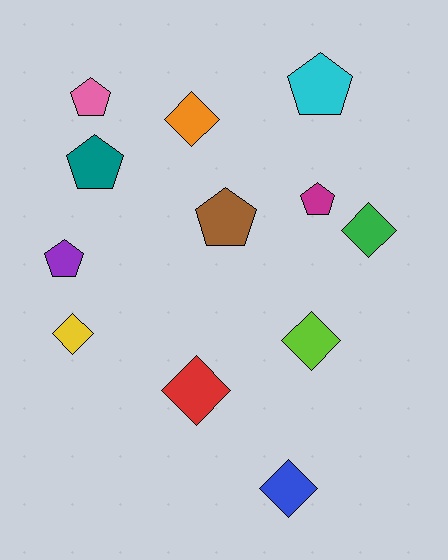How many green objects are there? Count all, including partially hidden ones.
There is 1 green object.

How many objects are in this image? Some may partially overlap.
There are 12 objects.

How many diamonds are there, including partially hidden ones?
There are 6 diamonds.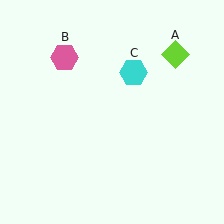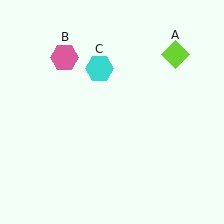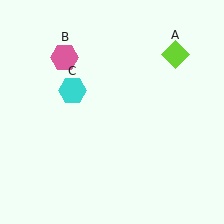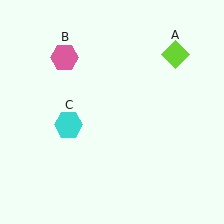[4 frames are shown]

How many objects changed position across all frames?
1 object changed position: cyan hexagon (object C).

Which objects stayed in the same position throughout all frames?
Lime diamond (object A) and pink hexagon (object B) remained stationary.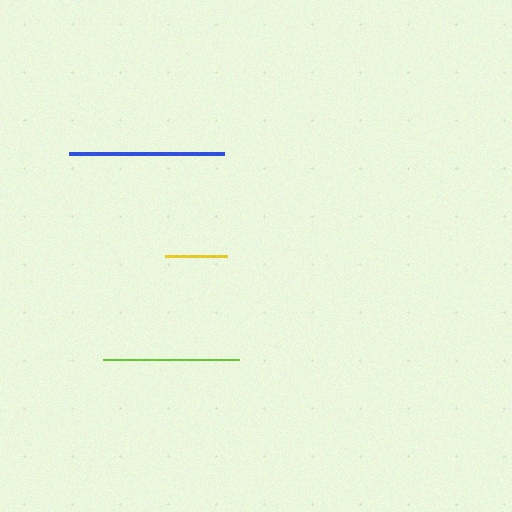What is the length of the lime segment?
The lime segment is approximately 136 pixels long.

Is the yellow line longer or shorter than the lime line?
The lime line is longer than the yellow line.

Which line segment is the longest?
The blue line is the longest at approximately 155 pixels.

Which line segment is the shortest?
The yellow line is the shortest at approximately 62 pixels.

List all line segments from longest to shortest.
From longest to shortest: blue, lime, yellow.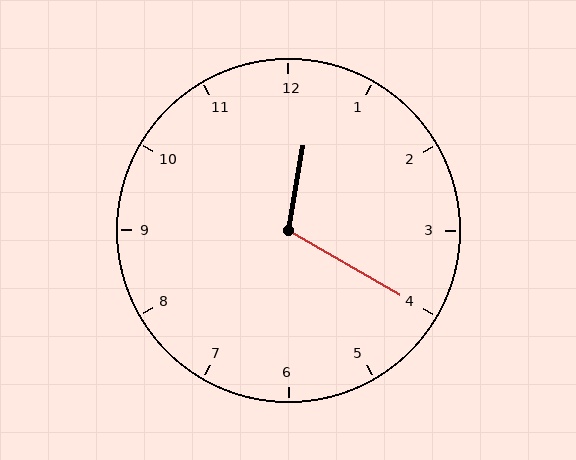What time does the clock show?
12:20.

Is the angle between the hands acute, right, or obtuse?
It is obtuse.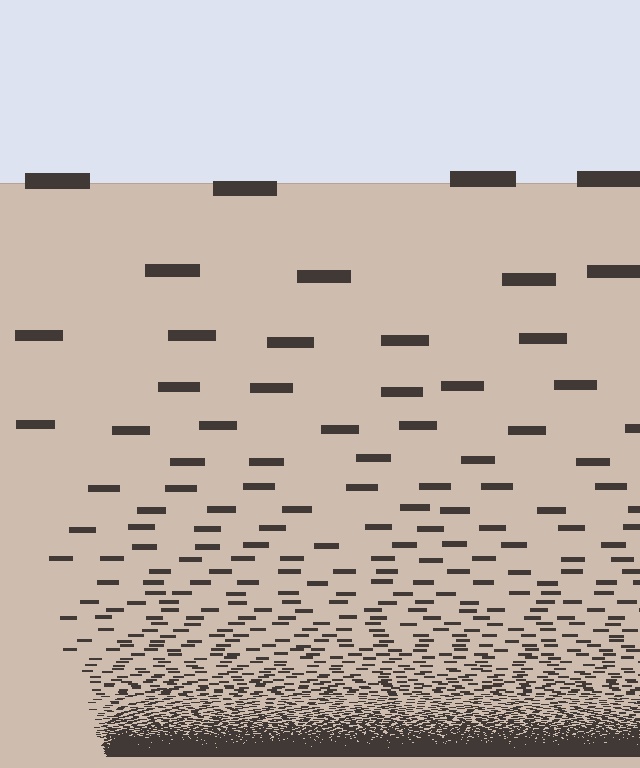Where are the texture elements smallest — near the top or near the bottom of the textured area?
Near the bottom.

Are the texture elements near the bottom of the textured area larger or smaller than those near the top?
Smaller. The gradient is inverted — elements near the bottom are smaller and denser.